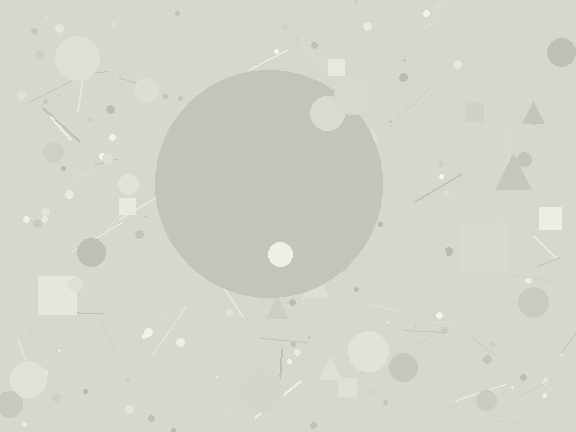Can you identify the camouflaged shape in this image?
The camouflaged shape is a circle.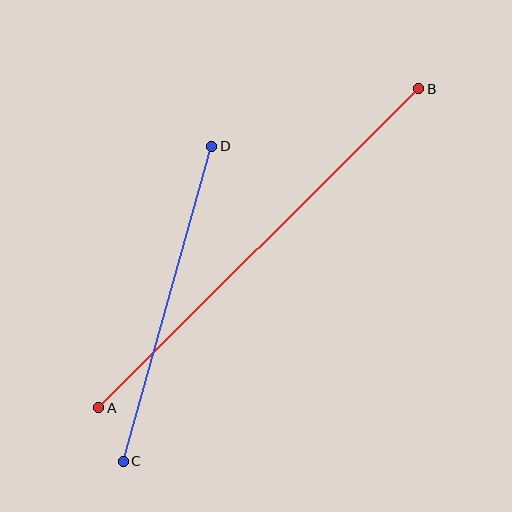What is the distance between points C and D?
The distance is approximately 327 pixels.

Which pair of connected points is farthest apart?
Points A and B are farthest apart.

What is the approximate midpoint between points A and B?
The midpoint is at approximately (259, 248) pixels.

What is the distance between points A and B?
The distance is approximately 452 pixels.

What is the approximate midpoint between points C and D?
The midpoint is at approximately (167, 304) pixels.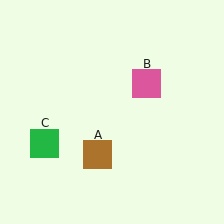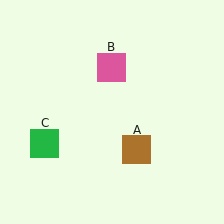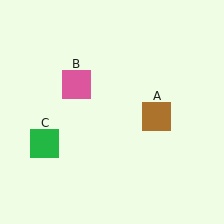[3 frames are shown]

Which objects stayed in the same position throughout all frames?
Green square (object C) remained stationary.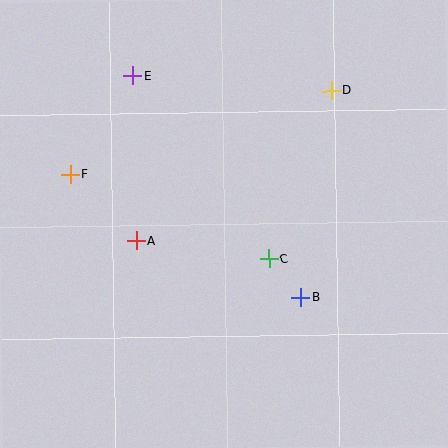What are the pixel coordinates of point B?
Point B is at (301, 297).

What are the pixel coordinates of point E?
Point E is at (133, 76).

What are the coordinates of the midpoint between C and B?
The midpoint between C and B is at (285, 278).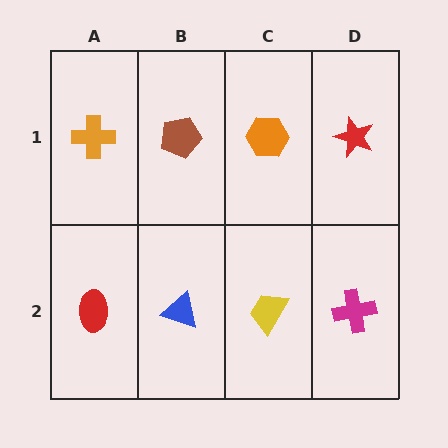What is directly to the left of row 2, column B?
A red ellipse.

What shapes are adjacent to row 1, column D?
A magenta cross (row 2, column D), an orange hexagon (row 1, column C).